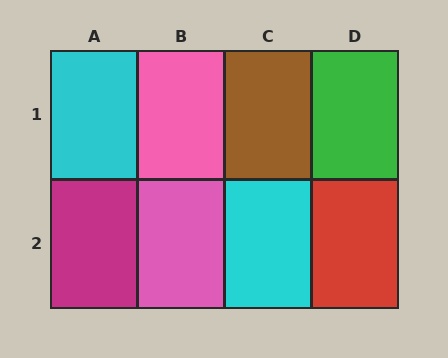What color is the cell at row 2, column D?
Red.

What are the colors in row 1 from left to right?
Cyan, pink, brown, green.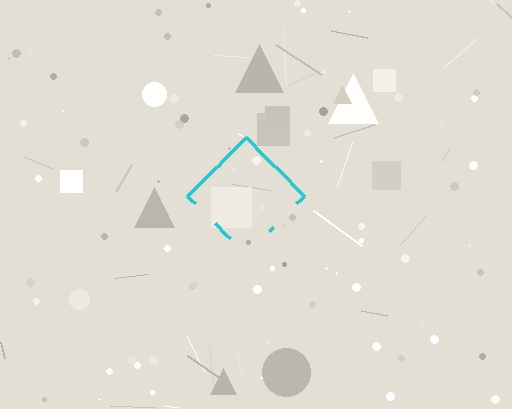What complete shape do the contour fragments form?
The contour fragments form a diamond.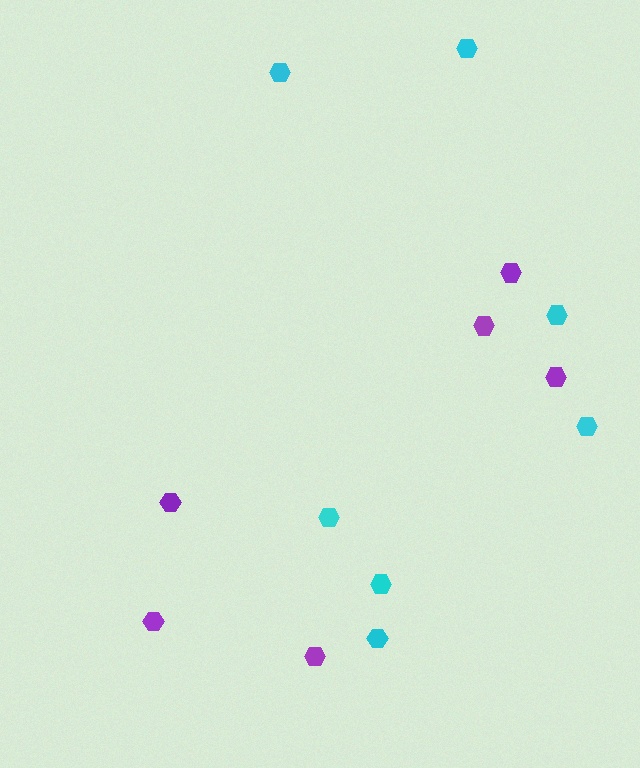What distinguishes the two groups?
There are 2 groups: one group of cyan hexagons (7) and one group of purple hexagons (6).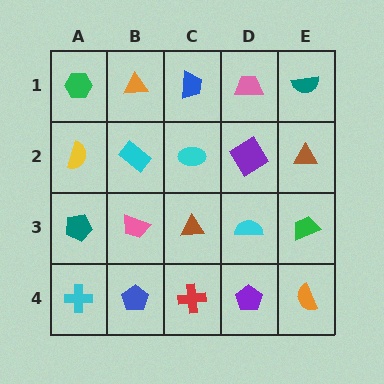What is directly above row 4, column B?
A pink trapezoid.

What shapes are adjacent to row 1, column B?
A cyan rectangle (row 2, column B), a green hexagon (row 1, column A), a blue trapezoid (row 1, column C).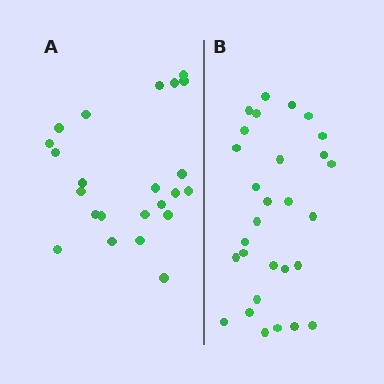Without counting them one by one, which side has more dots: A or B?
Region B (the right region) has more dots.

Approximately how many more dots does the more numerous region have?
Region B has about 6 more dots than region A.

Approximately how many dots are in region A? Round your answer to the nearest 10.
About 20 dots. (The exact count is 23, which rounds to 20.)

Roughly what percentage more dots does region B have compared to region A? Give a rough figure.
About 25% more.